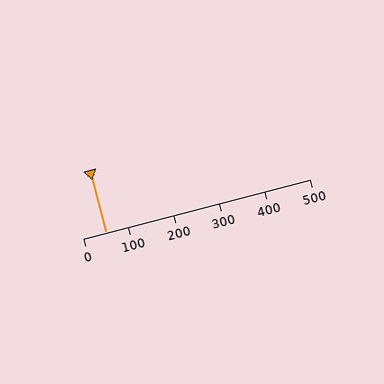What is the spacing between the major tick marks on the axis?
The major ticks are spaced 100 apart.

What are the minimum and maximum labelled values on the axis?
The axis runs from 0 to 500.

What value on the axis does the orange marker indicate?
The marker indicates approximately 50.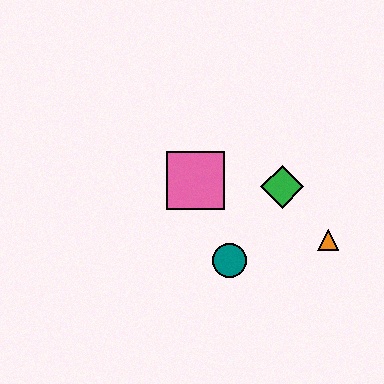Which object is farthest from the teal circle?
The orange triangle is farthest from the teal circle.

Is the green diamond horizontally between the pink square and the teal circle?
No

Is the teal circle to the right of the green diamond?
No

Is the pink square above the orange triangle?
Yes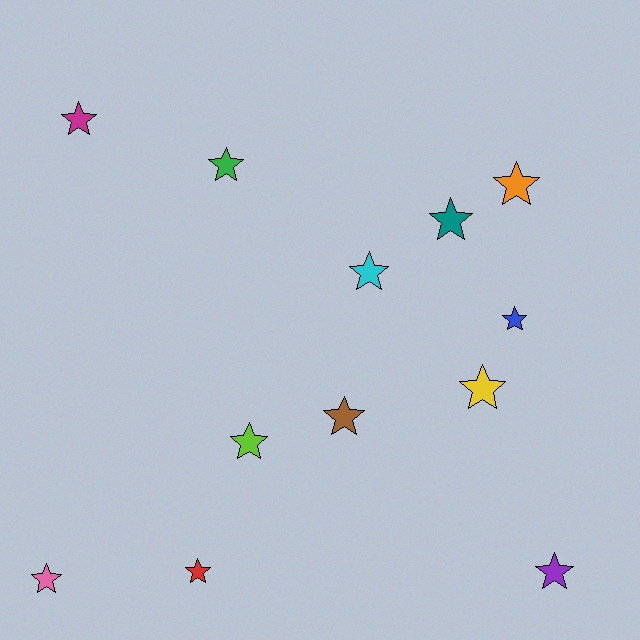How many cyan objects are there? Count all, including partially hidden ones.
There is 1 cyan object.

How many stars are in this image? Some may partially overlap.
There are 12 stars.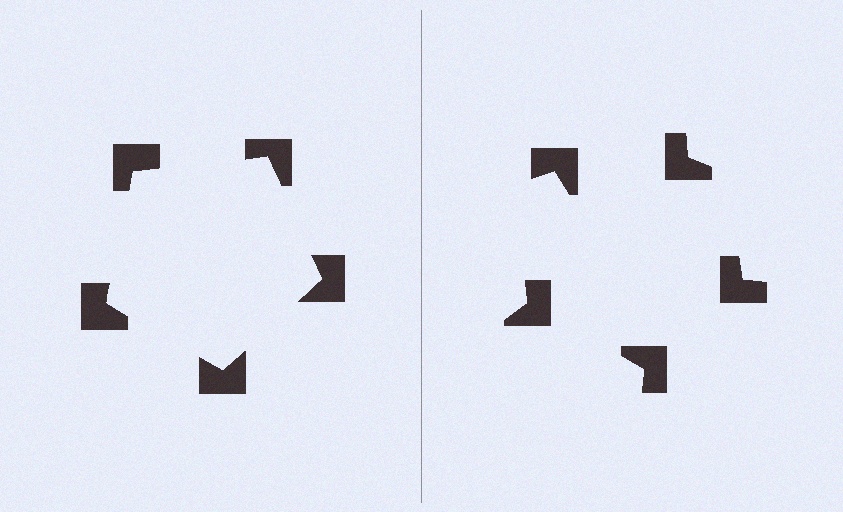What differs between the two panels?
The notched squares are positioned identically on both sides; only the wedge orientations differ. On the left they align to a pentagon; on the right they are misaligned.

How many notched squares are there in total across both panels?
10 — 5 on each side.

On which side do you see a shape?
An illusory pentagon appears on the left side. On the right side the wedge cuts are rotated, so no coherent shape forms.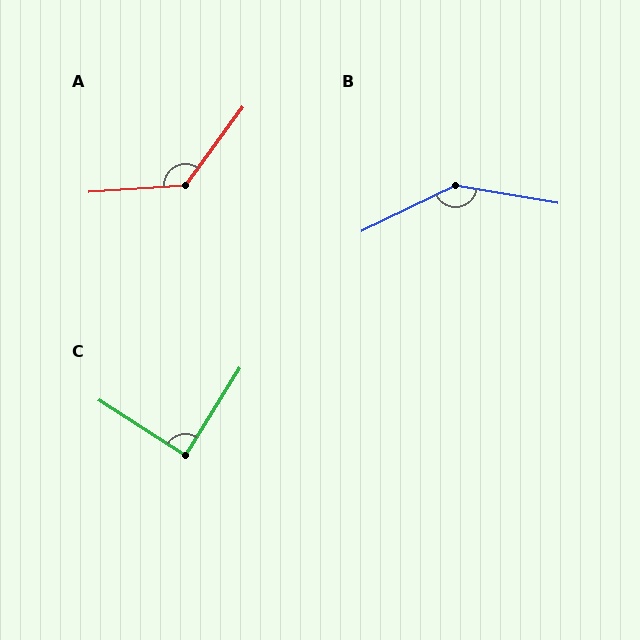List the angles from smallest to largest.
C (90°), A (130°), B (145°).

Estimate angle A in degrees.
Approximately 130 degrees.